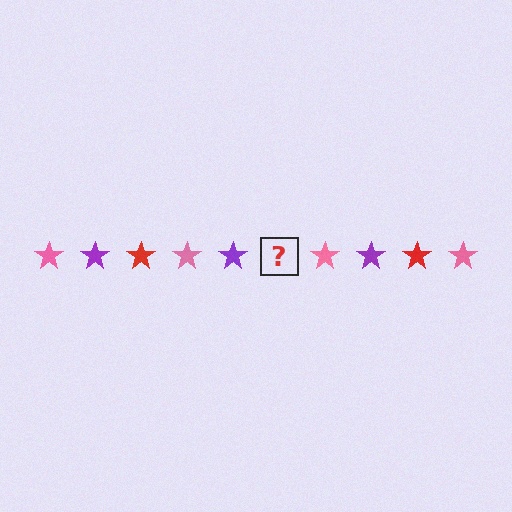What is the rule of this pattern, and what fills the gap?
The rule is that the pattern cycles through pink, purple, red stars. The gap should be filled with a red star.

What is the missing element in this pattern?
The missing element is a red star.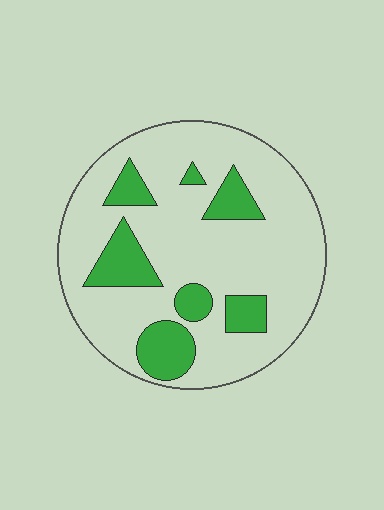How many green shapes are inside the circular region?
7.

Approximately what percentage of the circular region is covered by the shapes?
Approximately 20%.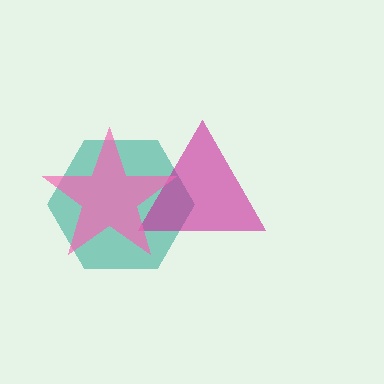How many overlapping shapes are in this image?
There are 3 overlapping shapes in the image.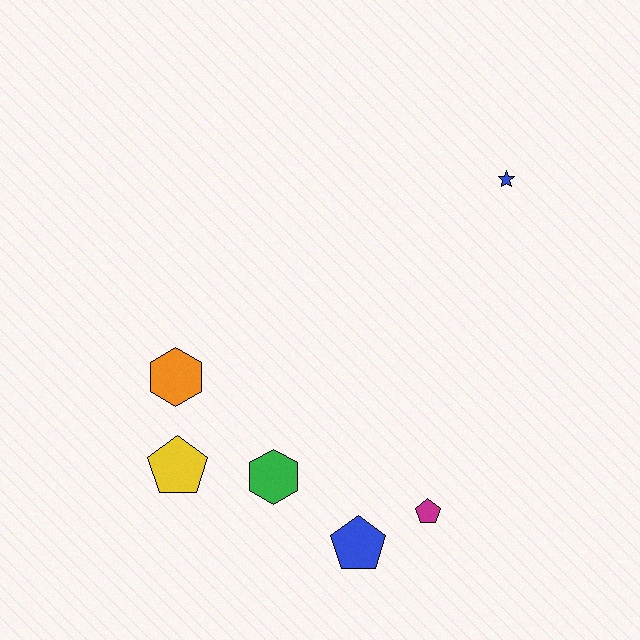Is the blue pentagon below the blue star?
Yes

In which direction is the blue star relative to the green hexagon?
The blue star is above the green hexagon.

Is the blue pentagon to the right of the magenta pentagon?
No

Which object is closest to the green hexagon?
The yellow pentagon is closest to the green hexagon.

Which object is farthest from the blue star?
The yellow pentagon is farthest from the blue star.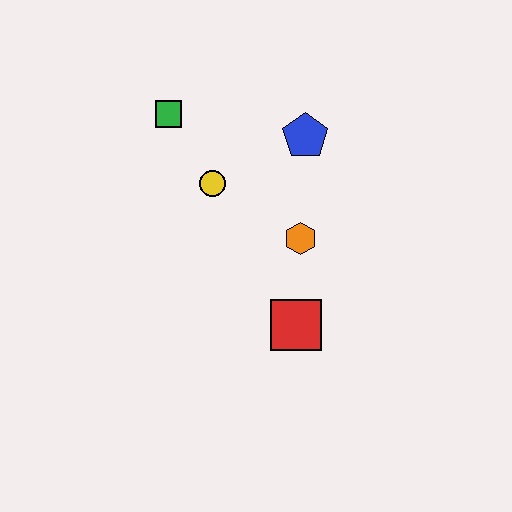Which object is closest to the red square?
The orange hexagon is closest to the red square.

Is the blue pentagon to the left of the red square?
No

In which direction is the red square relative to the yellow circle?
The red square is below the yellow circle.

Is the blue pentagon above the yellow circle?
Yes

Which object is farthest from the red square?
The green square is farthest from the red square.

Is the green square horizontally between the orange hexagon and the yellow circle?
No